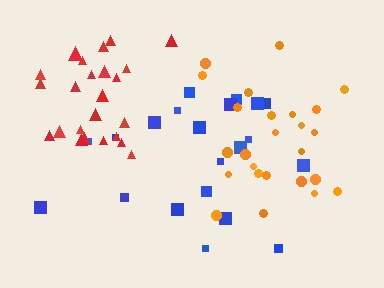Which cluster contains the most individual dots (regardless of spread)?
Orange (25).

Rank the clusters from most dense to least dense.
red, orange, blue.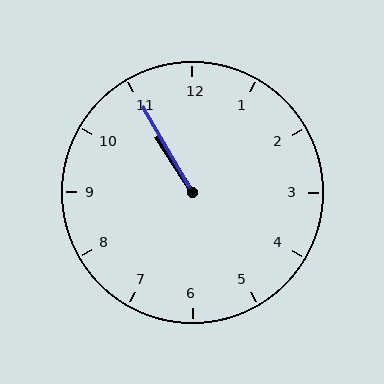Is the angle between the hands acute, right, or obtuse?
It is acute.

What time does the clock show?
10:55.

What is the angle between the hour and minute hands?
Approximately 2 degrees.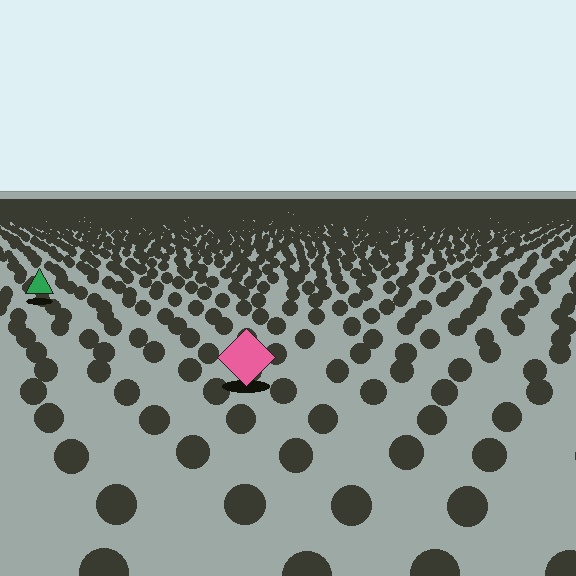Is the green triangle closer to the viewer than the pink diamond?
No. The pink diamond is closer — you can tell from the texture gradient: the ground texture is coarser near it.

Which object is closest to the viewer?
The pink diamond is closest. The texture marks near it are larger and more spread out.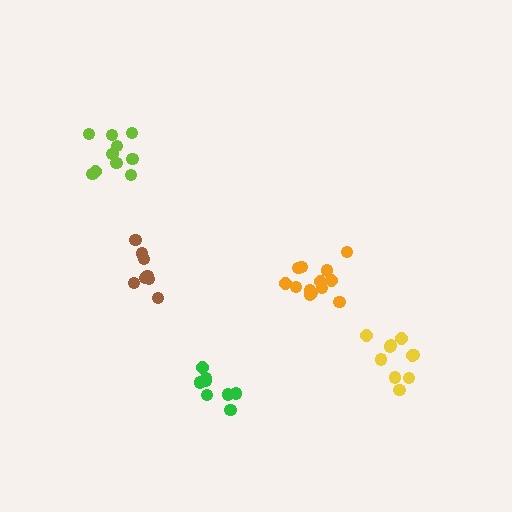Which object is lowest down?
The green cluster is bottommost.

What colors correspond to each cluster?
The clusters are colored: orange, green, brown, lime, yellow.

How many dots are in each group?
Group 1: 13 dots, Group 2: 8 dots, Group 3: 8 dots, Group 4: 10 dots, Group 5: 10 dots (49 total).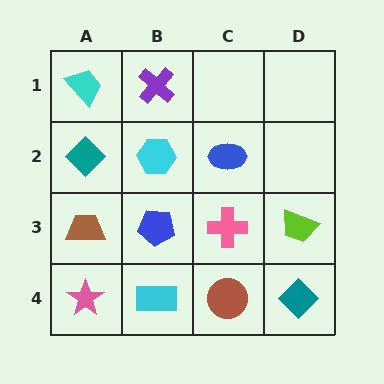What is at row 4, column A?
A pink star.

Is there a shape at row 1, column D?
No, that cell is empty.